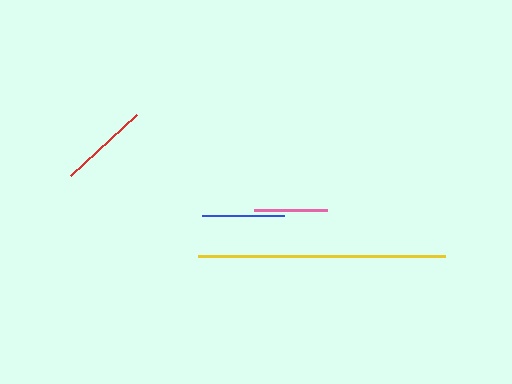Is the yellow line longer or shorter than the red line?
The yellow line is longer than the red line.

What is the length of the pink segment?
The pink segment is approximately 72 pixels long.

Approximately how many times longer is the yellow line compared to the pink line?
The yellow line is approximately 3.4 times the length of the pink line.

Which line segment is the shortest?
The pink line is the shortest at approximately 72 pixels.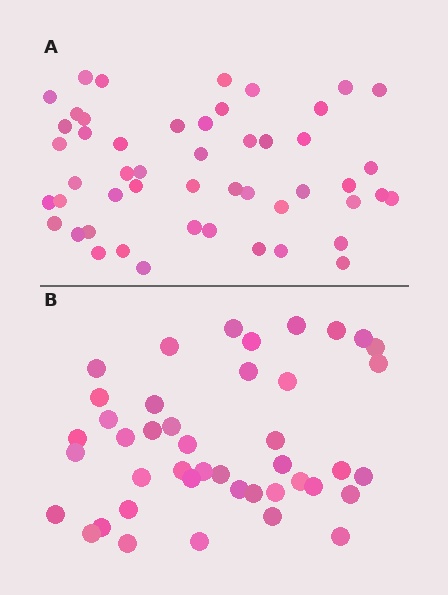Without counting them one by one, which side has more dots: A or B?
Region A (the top region) has more dots.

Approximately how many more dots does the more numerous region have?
Region A has roughly 8 or so more dots than region B.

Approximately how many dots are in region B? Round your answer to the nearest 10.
About 40 dots. (The exact count is 43, which rounds to 40.)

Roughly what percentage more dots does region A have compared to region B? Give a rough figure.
About 15% more.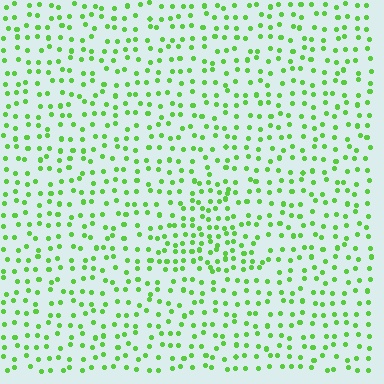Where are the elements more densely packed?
The elements are more densely packed inside the triangle boundary.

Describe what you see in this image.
The image contains small lime elements arranged at two different densities. A triangle-shaped region is visible where the elements are more densely packed than the surrounding area.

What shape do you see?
I see a triangle.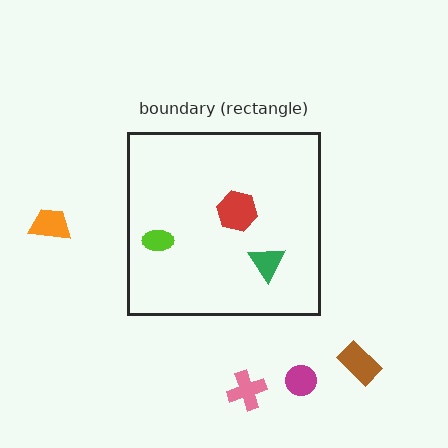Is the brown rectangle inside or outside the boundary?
Outside.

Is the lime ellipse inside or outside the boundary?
Inside.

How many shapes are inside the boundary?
3 inside, 4 outside.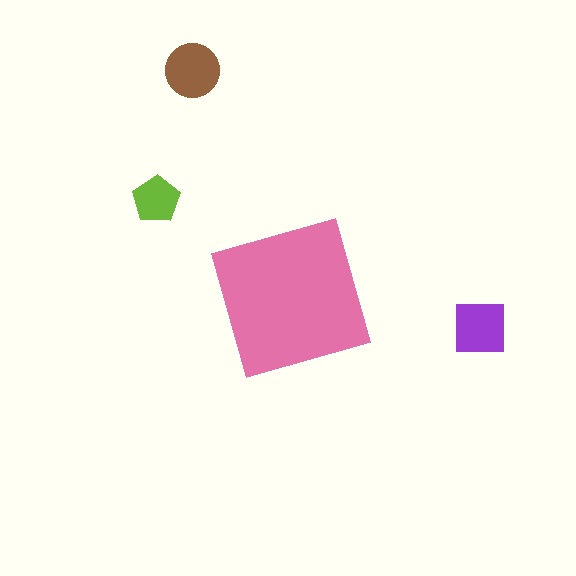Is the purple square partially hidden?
No, the purple square is fully visible.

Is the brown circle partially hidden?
No, the brown circle is fully visible.